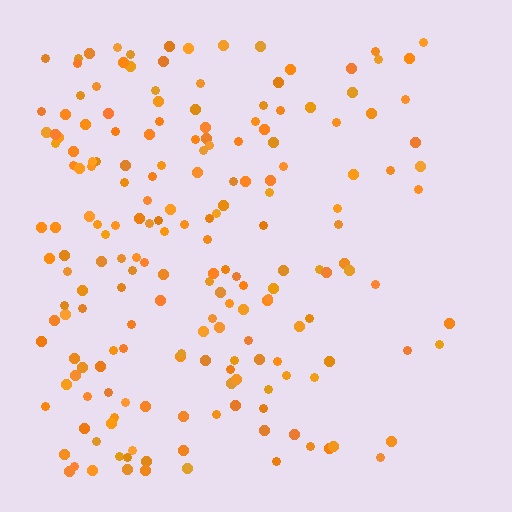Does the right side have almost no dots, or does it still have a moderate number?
Still a moderate number, just noticeably fewer than the left.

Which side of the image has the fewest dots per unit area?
The right.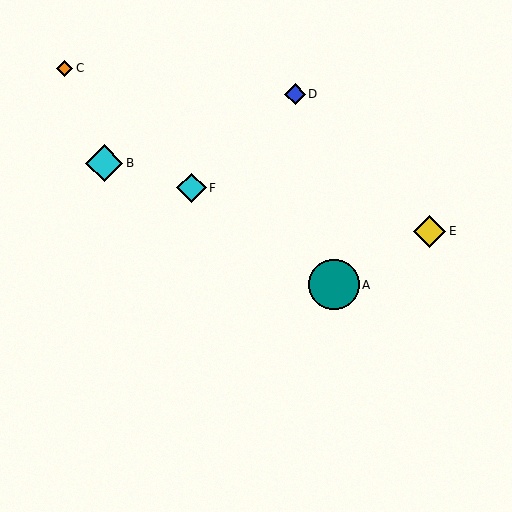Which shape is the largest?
The teal circle (labeled A) is the largest.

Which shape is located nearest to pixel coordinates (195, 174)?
The cyan diamond (labeled F) at (191, 188) is nearest to that location.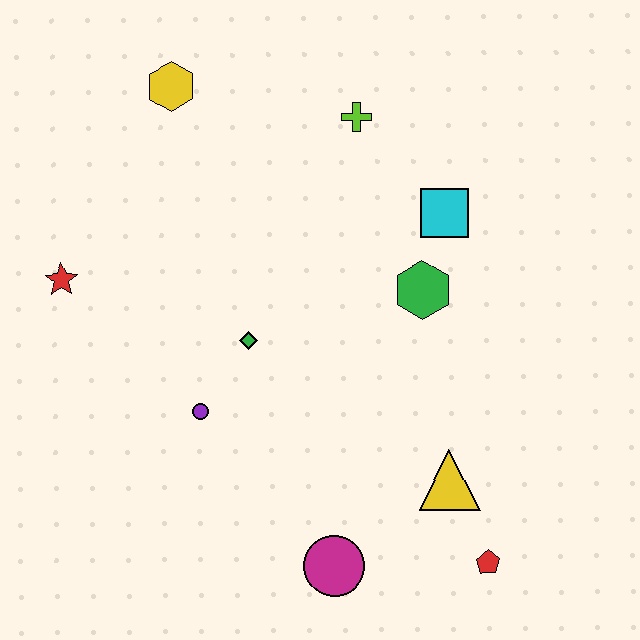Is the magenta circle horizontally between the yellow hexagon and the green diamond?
No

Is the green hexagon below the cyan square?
Yes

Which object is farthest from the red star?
The red pentagon is farthest from the red star.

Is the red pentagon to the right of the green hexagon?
Yes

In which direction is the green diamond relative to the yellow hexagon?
The green diamond is below the yellow hexagon.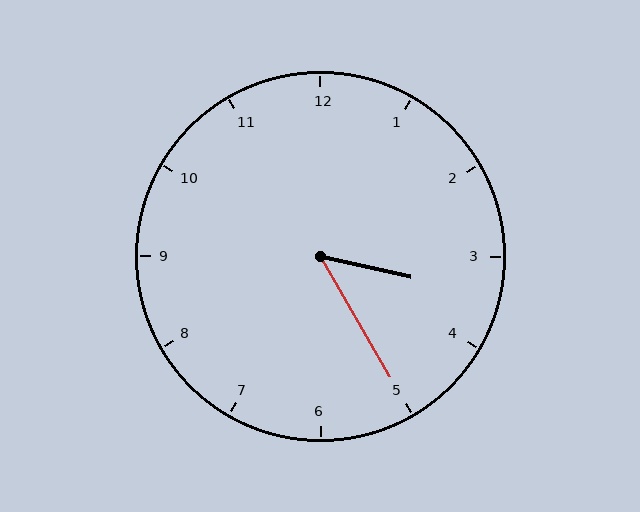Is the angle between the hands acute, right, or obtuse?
It is acute.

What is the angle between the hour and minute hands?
Approximately 48 degrees.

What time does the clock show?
3:25.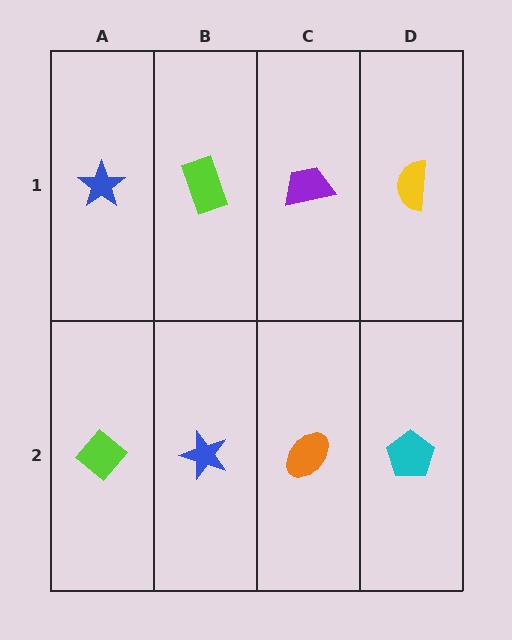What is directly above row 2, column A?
A blue star.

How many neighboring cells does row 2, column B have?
3.